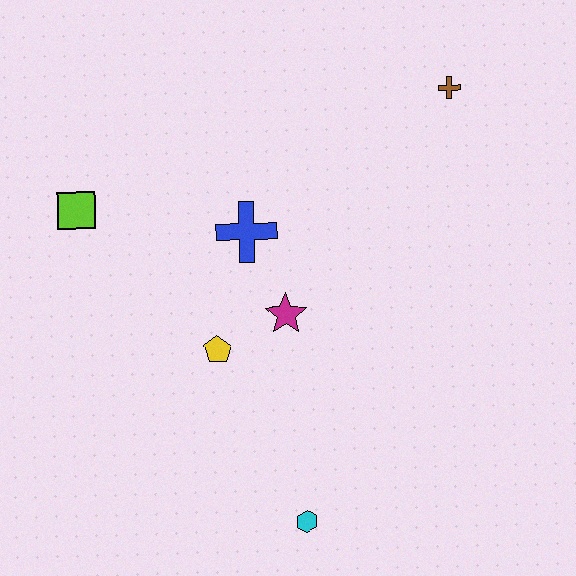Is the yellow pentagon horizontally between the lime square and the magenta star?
Yes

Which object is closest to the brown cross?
The blue cross is closest to the brown cross.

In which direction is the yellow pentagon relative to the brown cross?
The yellow pentagon is below the brown cross.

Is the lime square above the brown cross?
No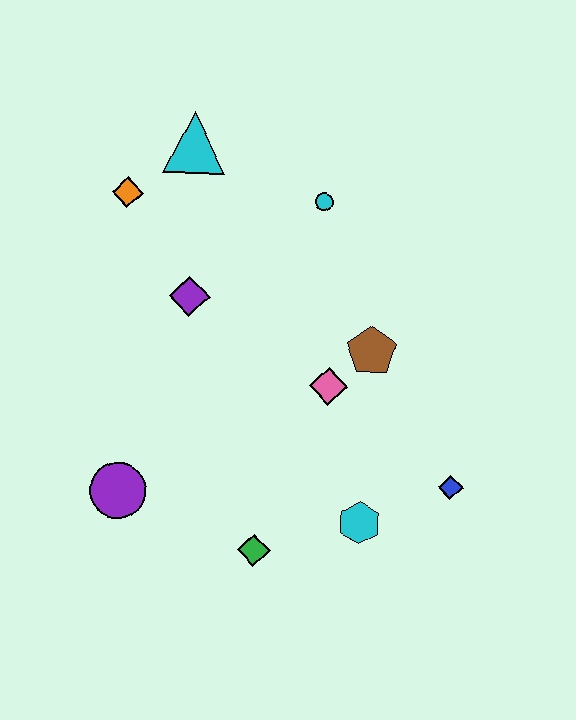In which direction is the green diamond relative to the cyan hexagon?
The green diamond is to the left of the cyan hexagon.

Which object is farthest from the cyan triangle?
The blue diamond is farthest from the cyan triangle.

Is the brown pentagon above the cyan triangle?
No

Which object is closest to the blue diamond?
The cyan hexagon is closest to the blue diamond.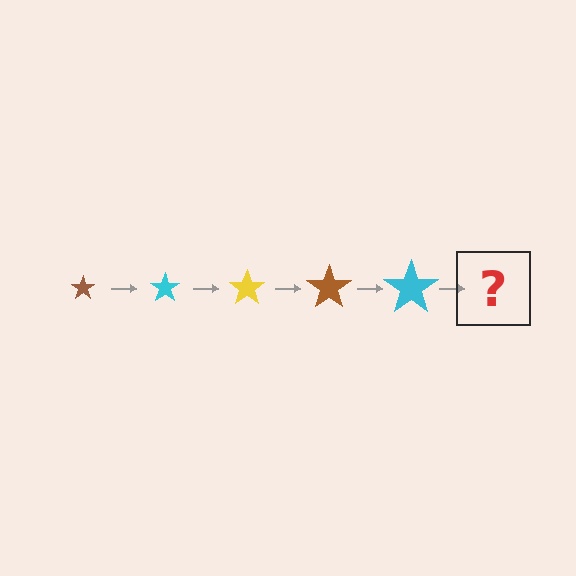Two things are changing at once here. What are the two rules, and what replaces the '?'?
The two rules are that the star grows larger each step and the color cycles through brown, cyan, and yellow. The '?' should be a yellow star, larger than the previous one.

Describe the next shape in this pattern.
It should be a yellow star, larger than the previous one.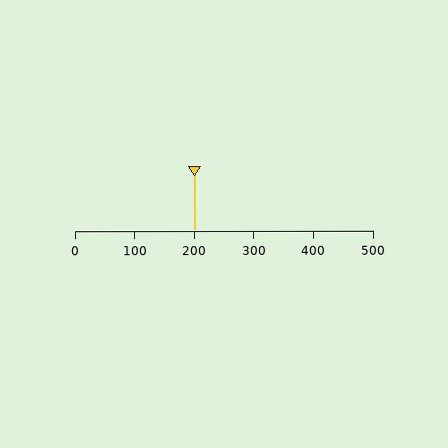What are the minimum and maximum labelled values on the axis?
The axis runs from 0 to 500.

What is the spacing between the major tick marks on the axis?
The major ticks are spaced 100 apart.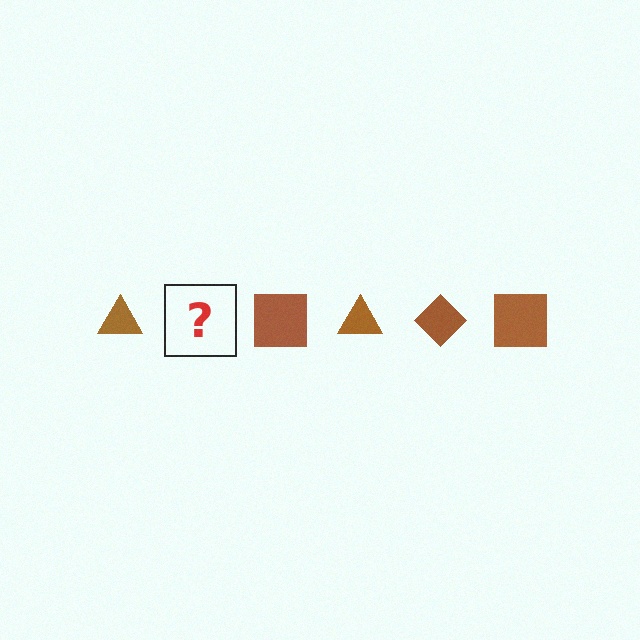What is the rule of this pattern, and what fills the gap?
The rule is that the pattern cycles through triangle, diamond, square shapes in brown. The gap should be filled with a brown diamond.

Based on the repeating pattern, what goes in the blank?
The blank should be a brown diamond.